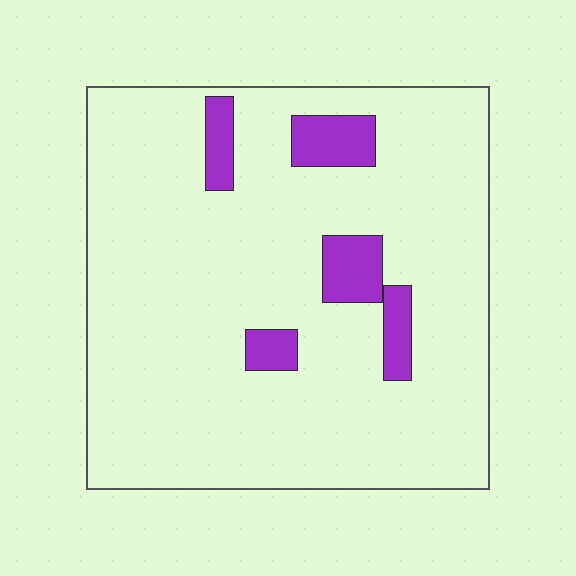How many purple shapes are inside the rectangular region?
5.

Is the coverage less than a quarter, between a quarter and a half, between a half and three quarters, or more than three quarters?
Less than a quarter.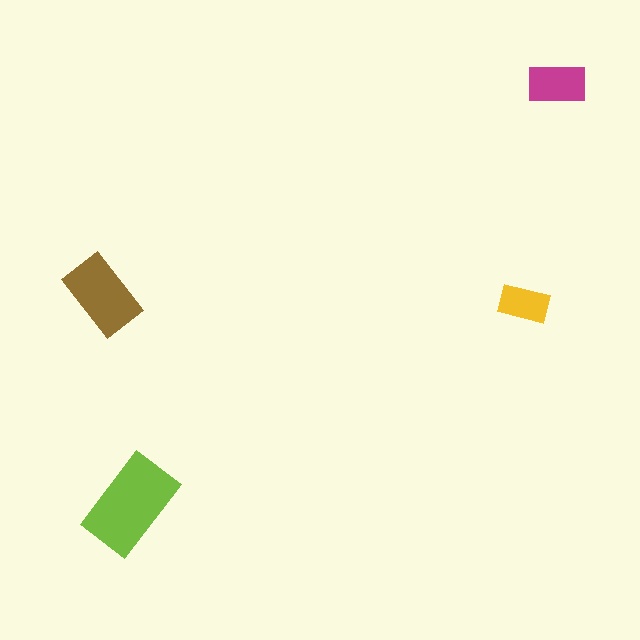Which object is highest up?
The magenta rectangle is topmost.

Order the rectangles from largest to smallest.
the lime one, the brown one, the magenta one, the yellow one.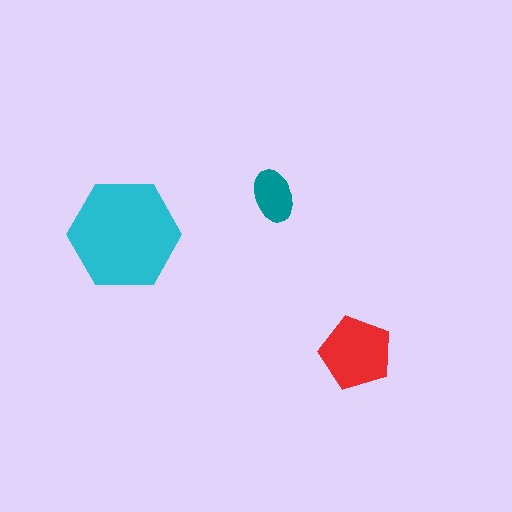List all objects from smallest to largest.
The teal ellipse, the red pentagon, the cyan hexagon.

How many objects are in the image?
There are 3 objects in the image.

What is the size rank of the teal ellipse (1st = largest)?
3rd.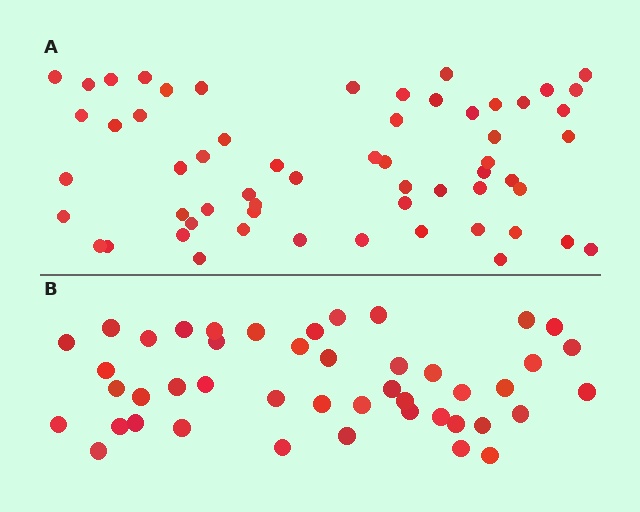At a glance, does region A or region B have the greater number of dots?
Region A (the top region) has more dots.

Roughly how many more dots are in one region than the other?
Region A has approximately 15 more dots than region B.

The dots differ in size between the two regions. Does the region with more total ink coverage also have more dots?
No. Region B has more total ink coverage because its dots are larger, but region A actually contains more individual dots. Total area can be misleading — the number of items is what matters here.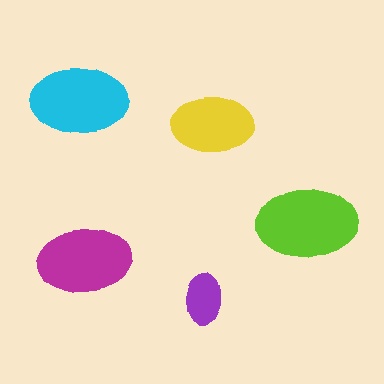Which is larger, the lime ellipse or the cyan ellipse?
The lime one.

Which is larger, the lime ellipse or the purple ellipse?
The lime one.